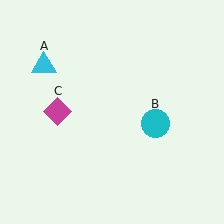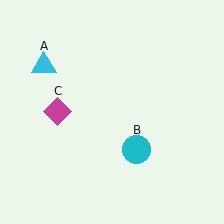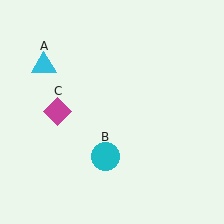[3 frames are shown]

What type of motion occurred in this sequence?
The cyan circle (object B) rotated clockwise around the center of the scene.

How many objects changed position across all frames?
1 object changed position: cyan circle (object B).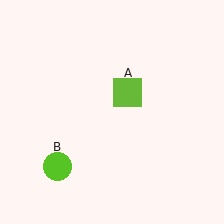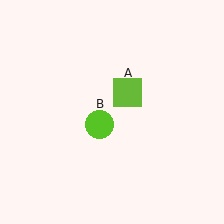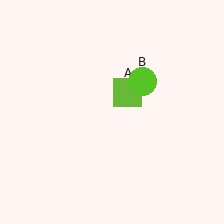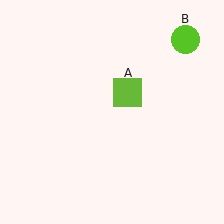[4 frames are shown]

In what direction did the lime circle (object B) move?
The lime circle (object B) moved up and to the right.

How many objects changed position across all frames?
1 object changed position: lime circle (object B).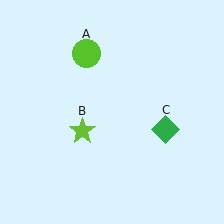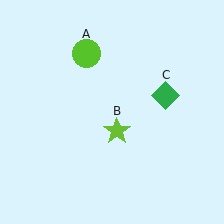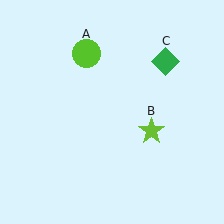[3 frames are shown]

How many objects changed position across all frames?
2 objects changed position: lime star (object B), green diamond (object C).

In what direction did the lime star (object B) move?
The lime star (object B) moved right.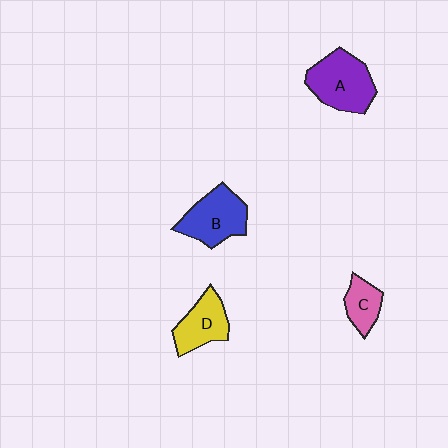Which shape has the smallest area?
Shape C (pink).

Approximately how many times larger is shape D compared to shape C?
Approximately 1.4 times.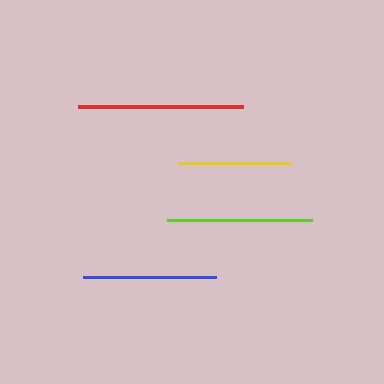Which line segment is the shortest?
The yellow line is the shortest at approximately 113 pixels.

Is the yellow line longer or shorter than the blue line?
The blue line is longer than the yellow line.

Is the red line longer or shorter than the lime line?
The red line is longer than the lime line.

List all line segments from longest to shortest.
From longest to shortest: red, lime, blue, yellow.